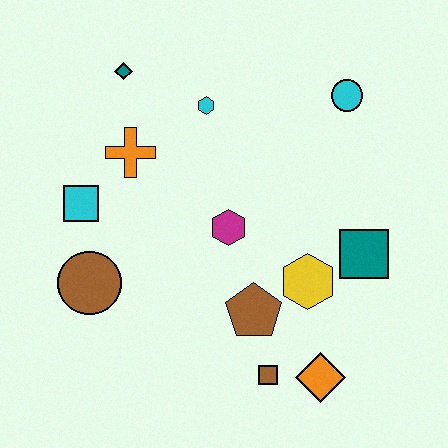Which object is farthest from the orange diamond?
The teal diamond is farthest from the orange diamond.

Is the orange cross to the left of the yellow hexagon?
Yes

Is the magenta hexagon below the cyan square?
Yes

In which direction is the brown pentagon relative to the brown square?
The brown pentagon is above the brown square.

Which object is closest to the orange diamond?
The brown square is closest to the orange diamond.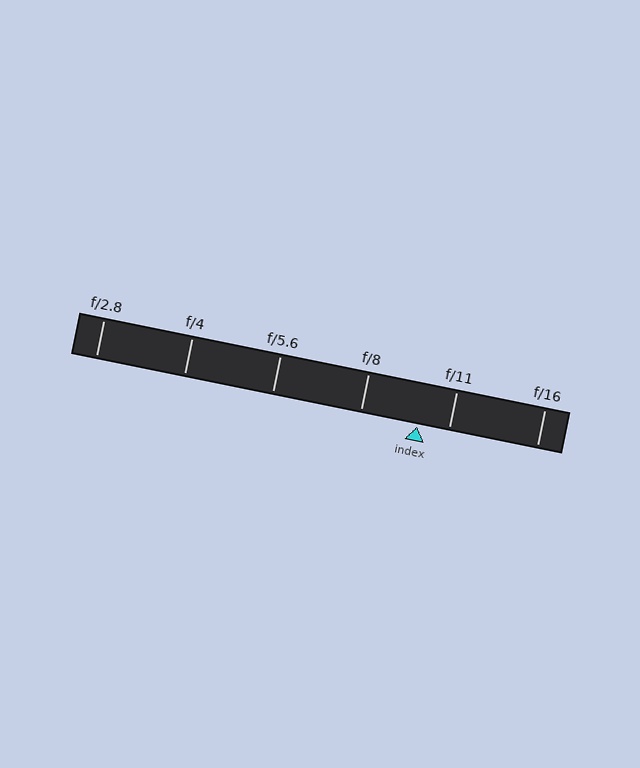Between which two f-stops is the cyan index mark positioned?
The index mark is between f/8 and f/11.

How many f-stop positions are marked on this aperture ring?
There are 6 f-stop positions marked.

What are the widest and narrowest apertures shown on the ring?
The widest aperture shown is f/2.8 and the narrowest is f/16.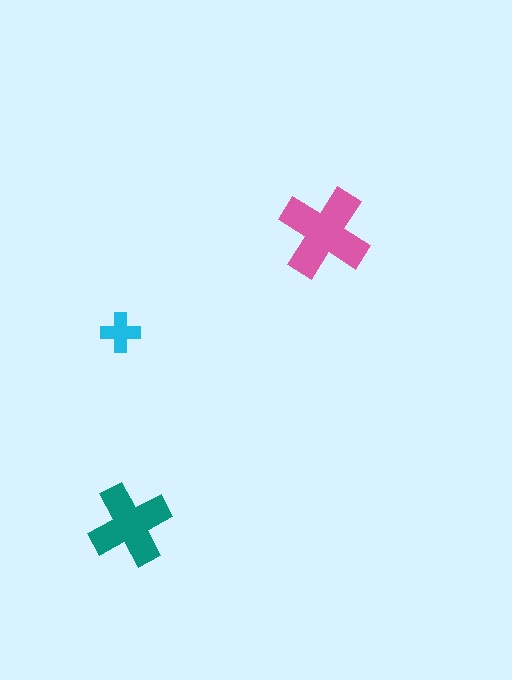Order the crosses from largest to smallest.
the pink one, the teal one, the cyan one.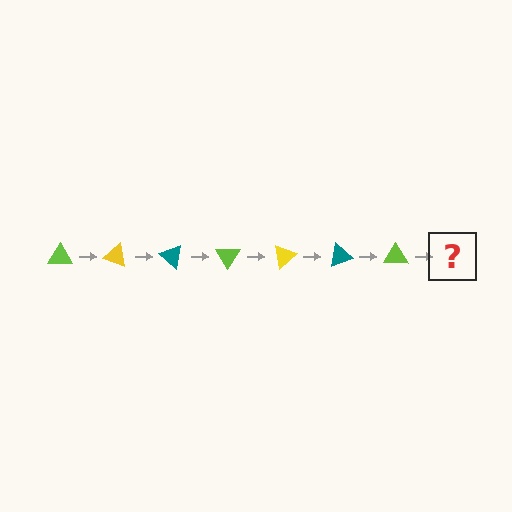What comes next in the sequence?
The next element should be a yellow triangle, rotated 140 degrees from the start.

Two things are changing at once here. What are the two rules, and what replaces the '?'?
The two rules are that it rotates 20 degrees each step and the color cycles through lime, yellow, and teal. The '?' should be a yellow triangle, rotated 140 degrees from the start.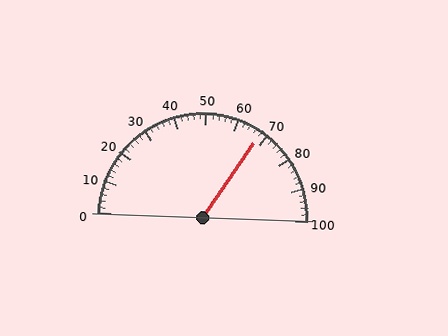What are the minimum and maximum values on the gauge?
The gauge ranges from 0 to 100.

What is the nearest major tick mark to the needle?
The nearest major tick mark is 70.